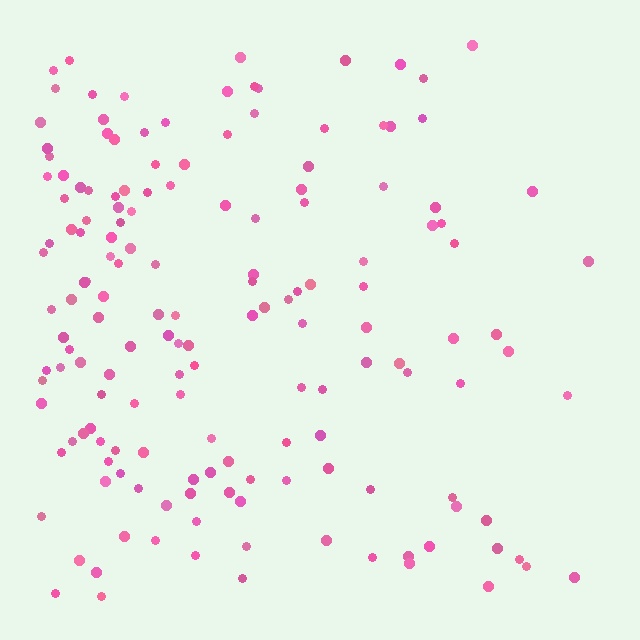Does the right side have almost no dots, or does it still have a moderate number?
Still a moderate number, just noticeably fewer than the left.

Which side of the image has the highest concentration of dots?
The left.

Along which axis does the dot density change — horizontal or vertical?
Horizontal.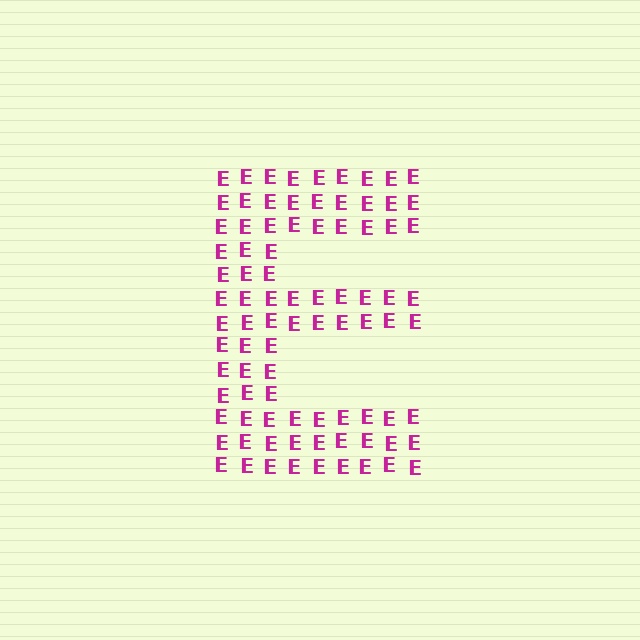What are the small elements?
The small elements are letter E's.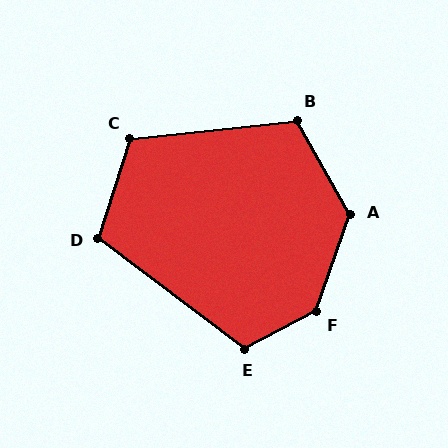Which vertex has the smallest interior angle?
D, at approximately 109 degrees.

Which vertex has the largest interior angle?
F, at approximately 137 degrees.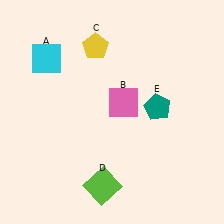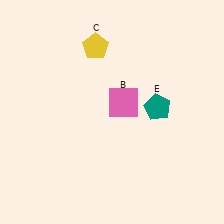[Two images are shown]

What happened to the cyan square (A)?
The cyan square (A) was removed in Image 2. It was in the top-left area of Image 1.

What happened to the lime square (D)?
The lime square (D) was removed in Image 2. It was in the bottom-left area of Image 1.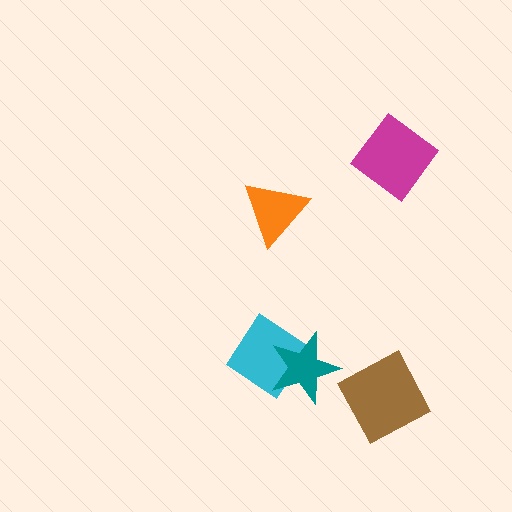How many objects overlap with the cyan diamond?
1 object overlaps with the cyan diamond.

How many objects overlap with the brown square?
0 objects overlap with the brown square.